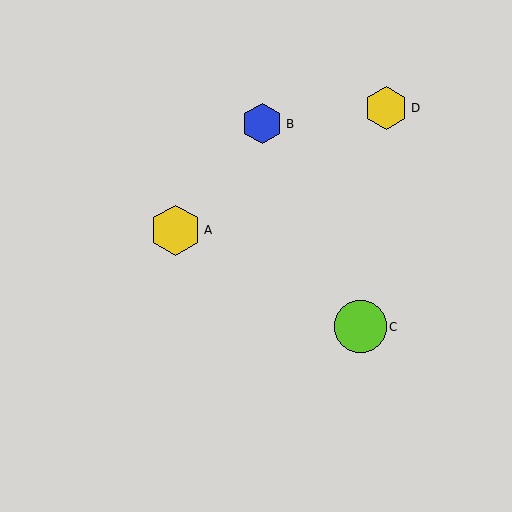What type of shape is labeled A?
Shape A is a yellow hexagon.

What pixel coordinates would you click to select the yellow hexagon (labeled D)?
Click at (386, 108) to select the yellow hexagon D.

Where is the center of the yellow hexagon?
The center of the yellow hexagon is at (176, 230).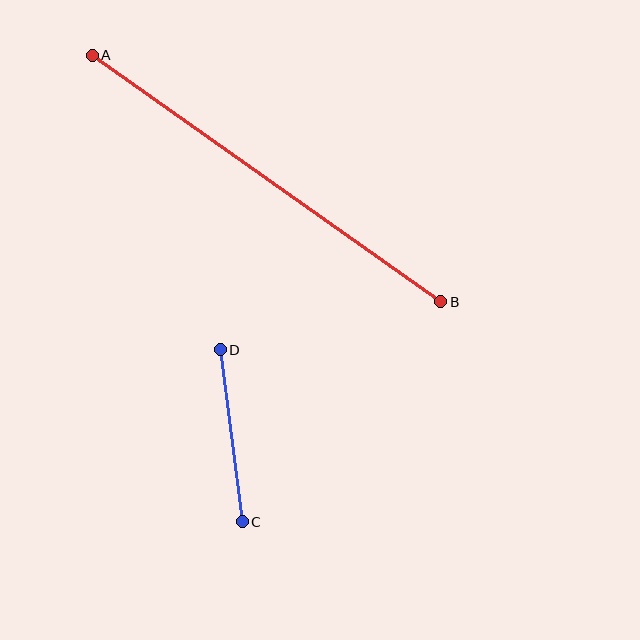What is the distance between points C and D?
The distance is approximately 173 pixels.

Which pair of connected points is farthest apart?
Points A and B are farthest apart.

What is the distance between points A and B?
The distance is approximately 427 pixels.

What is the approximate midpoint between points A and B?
The midpoint is at approximately (267, 179) pixels.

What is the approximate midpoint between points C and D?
The midpoint is at approximately (231, 436) pixels.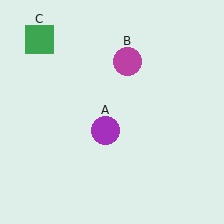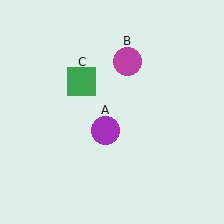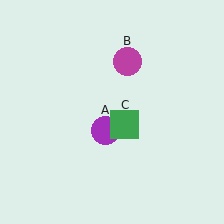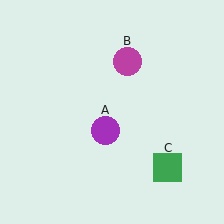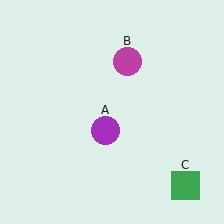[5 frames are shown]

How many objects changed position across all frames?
1 object changed position: green square (object C).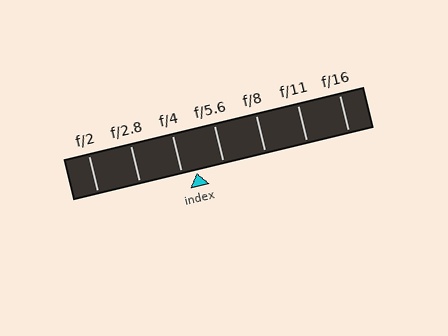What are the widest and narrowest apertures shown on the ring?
The widest aperture shown is f/2 and the narrowest is f/16.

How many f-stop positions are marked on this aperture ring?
There are 7 f-stop positions marked.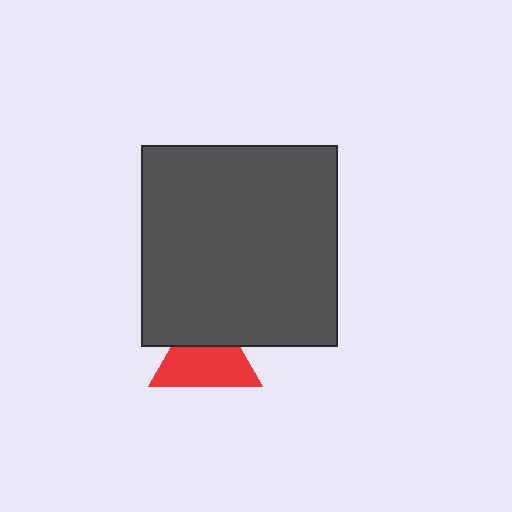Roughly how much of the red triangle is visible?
About half of it is visible (roughly 64%).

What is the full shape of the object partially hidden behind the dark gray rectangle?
The partially hidden object is a red triangle.